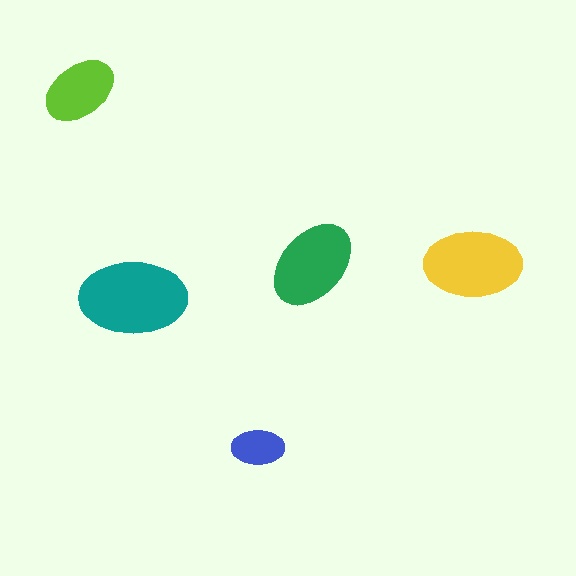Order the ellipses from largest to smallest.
the teal one, the yellow one, the green one, the lime one, the blue one.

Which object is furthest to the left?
The lime ellipse is leftmost.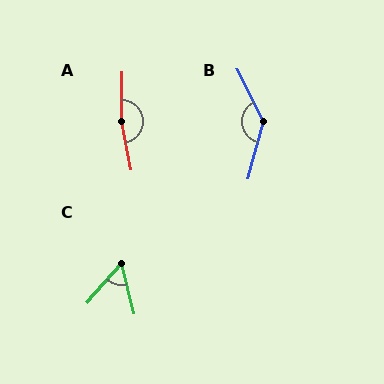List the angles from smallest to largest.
C (56°), B (138°), A (168°).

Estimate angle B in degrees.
Approximately 138 degrees.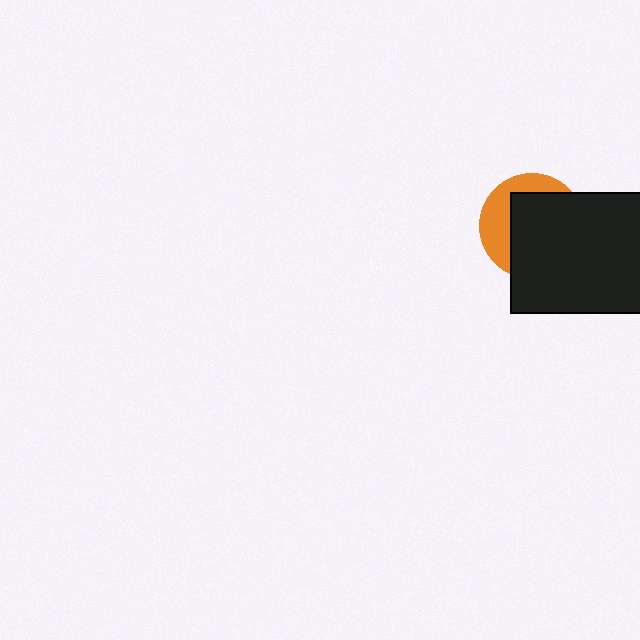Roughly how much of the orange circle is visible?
A small part of it is visible (roughly 34%).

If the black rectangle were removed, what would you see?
You would see the complete orange circle.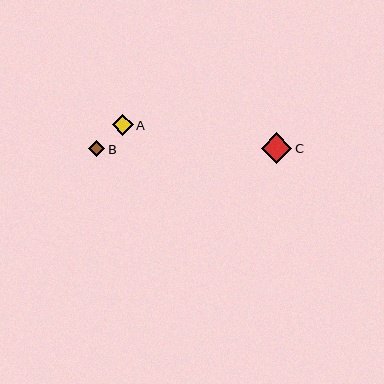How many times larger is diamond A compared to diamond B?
Diamond A is approximately 1.3 times the size of diamond B.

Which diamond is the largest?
Diamond C is the largest with a size of approximately 30 pixels.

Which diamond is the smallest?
Diamond B is the smallest with a size of approximately 16 pixels.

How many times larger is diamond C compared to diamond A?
Diamond C is approximately 1.4 times the size of diamond A.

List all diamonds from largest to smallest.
From largest to smallest: C, A, B.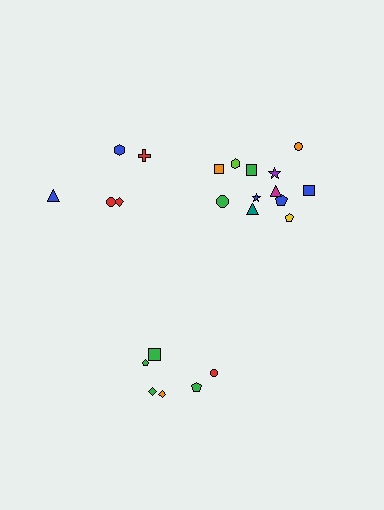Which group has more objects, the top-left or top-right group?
The top-right group.